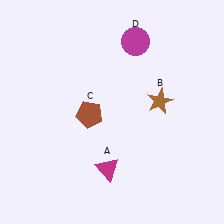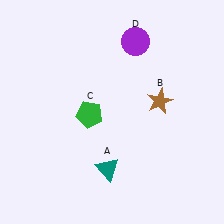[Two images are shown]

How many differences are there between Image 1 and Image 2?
There are 3 differences between the two images.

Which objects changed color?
A changed from magenta to teal. C changed from brown to green. D changed from magenta to purple.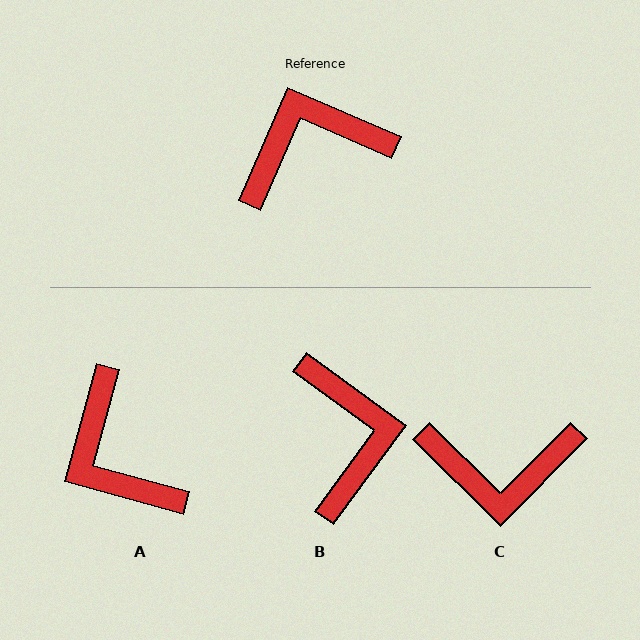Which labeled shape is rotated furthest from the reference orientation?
C, about 159 degrees away.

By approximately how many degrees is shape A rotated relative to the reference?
Approximately 98 degrees counter-clockwise.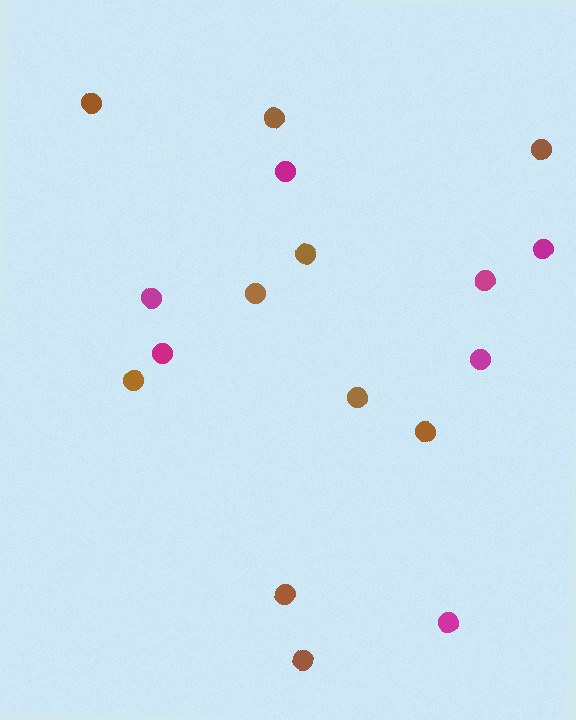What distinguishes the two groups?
There are 2 groups: one group of brown circles (10) and one group of magenta circles (7).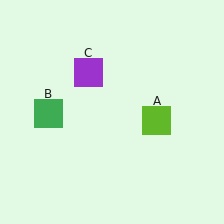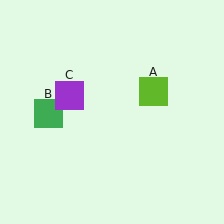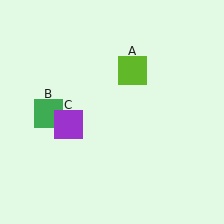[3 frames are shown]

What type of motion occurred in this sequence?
The lime square (object A), purple square (object C) rotated counterclockwise around the center of the scene.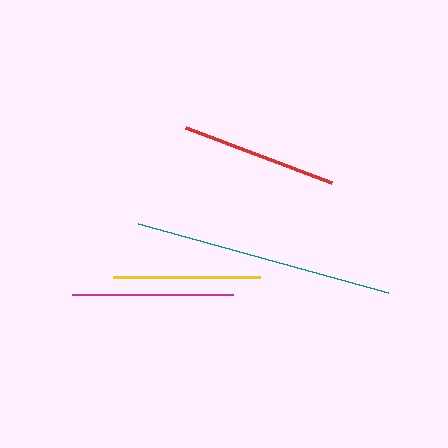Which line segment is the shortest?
The yellow line is the shortest at approximately 146 pixels.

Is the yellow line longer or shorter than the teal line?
The teal line is longer than the yellow line.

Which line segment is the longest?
The teal line is the longest at approximately 260 pixels.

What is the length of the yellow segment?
The yellow segment is approximately 146 pixels long.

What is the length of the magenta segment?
The magenta segment is approximately 161 pixels long.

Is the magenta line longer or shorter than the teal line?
The teal line is longer than the magenta line.